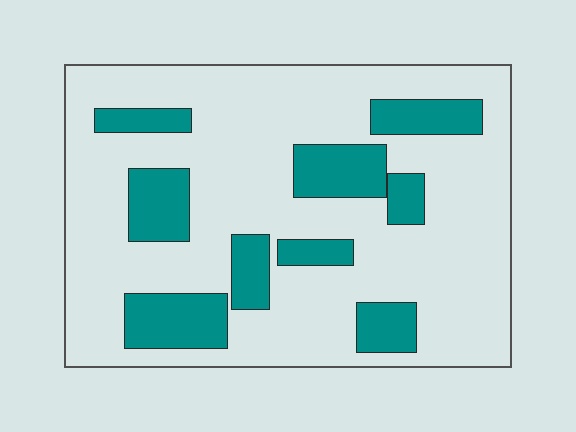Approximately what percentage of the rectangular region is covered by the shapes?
Approximately 25%.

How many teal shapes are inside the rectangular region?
9.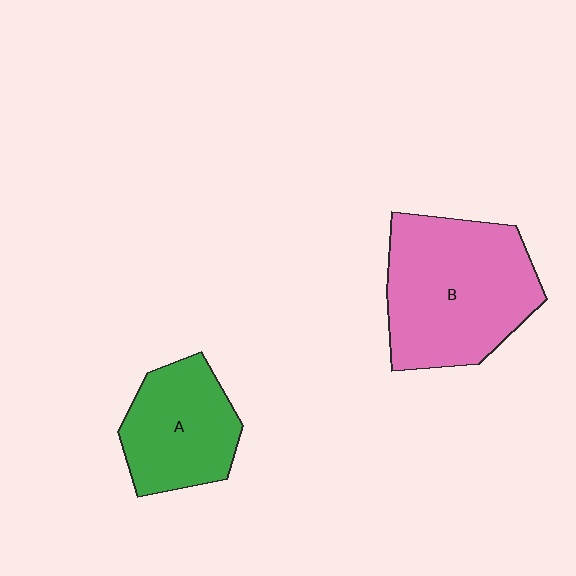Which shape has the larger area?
Shape B (pink).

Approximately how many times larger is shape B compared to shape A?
Approximately 1.6 times.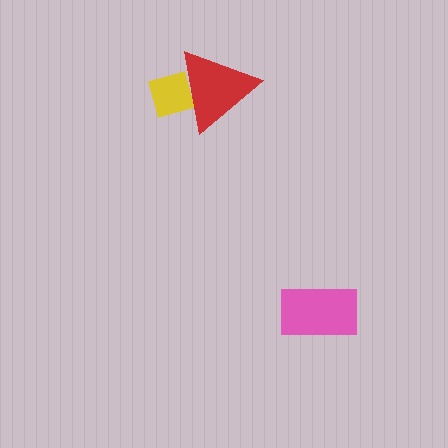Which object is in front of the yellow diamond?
The red triangle is in front of the yellow diamond.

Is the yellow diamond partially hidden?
Yes, it is partially covered by another shape.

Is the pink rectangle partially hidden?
No, no other shape covers it.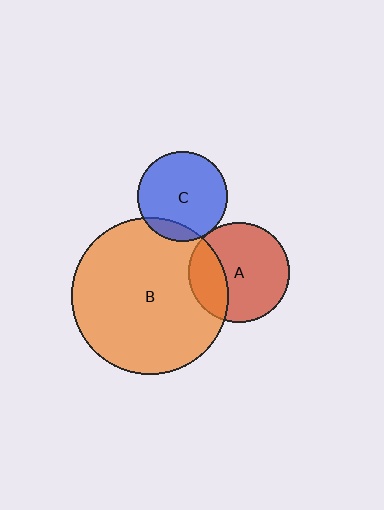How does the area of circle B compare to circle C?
Approximately 3.0 times.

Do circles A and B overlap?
Yes.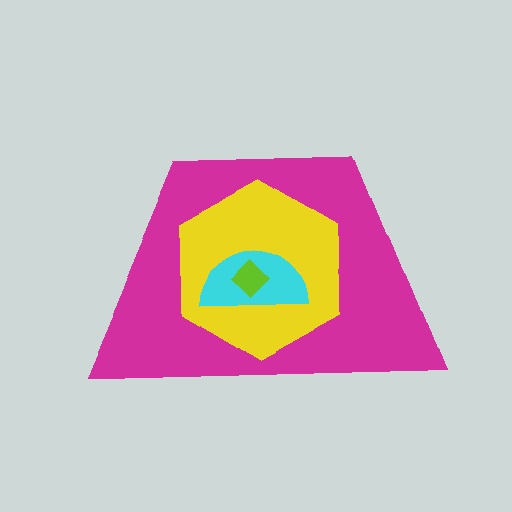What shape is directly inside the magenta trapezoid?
The yellow hexagon.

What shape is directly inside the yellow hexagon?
The cyan semicircle.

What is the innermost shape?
The lime diamond.